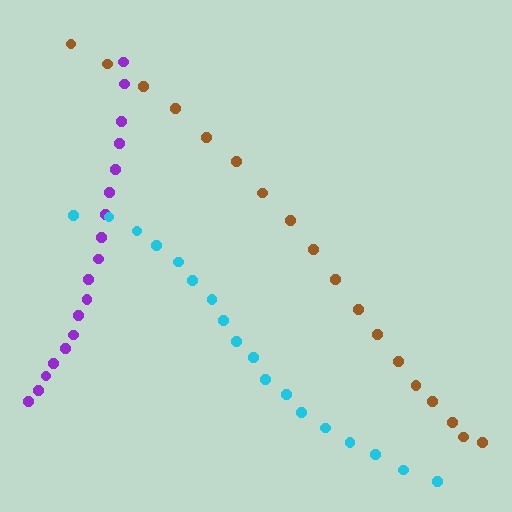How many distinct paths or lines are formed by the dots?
There are 3 distinct paths.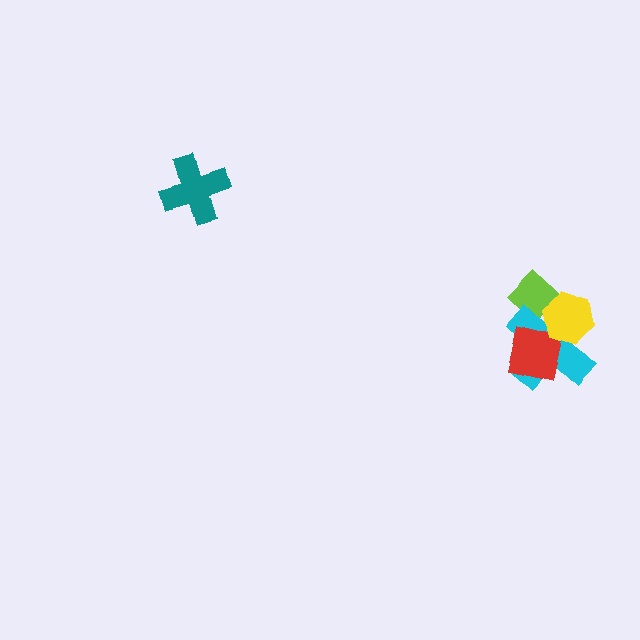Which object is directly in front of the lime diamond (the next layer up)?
The cyan cross is directly in front of the lime diamond.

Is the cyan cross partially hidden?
Yes, it is partially covered by another shape.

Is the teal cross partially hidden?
No, no other shape covers it.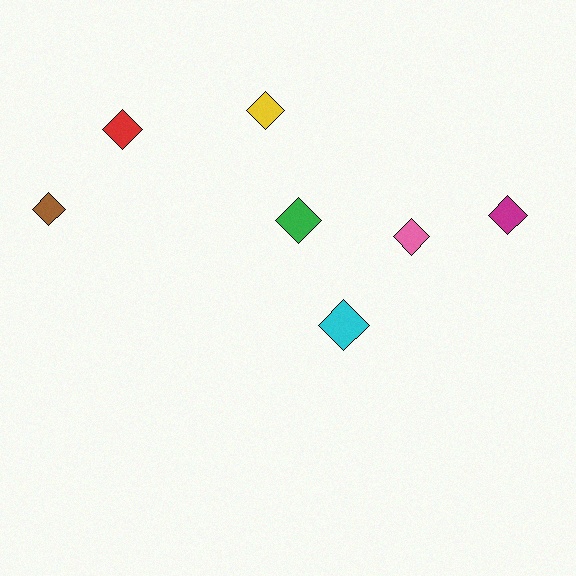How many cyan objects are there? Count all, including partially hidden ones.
There is 1 cyan object.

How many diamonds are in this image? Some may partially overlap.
There are 7 diamonds.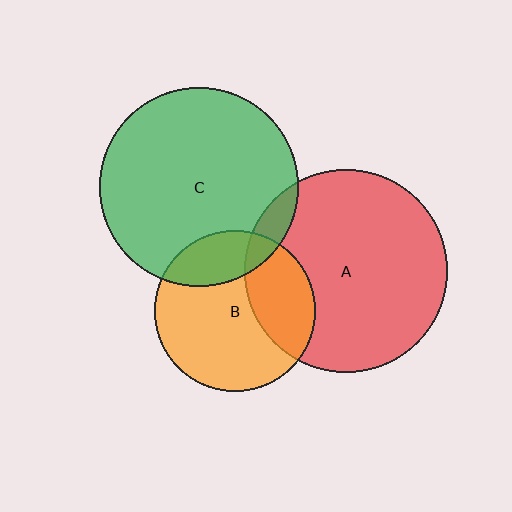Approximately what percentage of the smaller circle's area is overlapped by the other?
Approximately 30%.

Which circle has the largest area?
Circle A (red).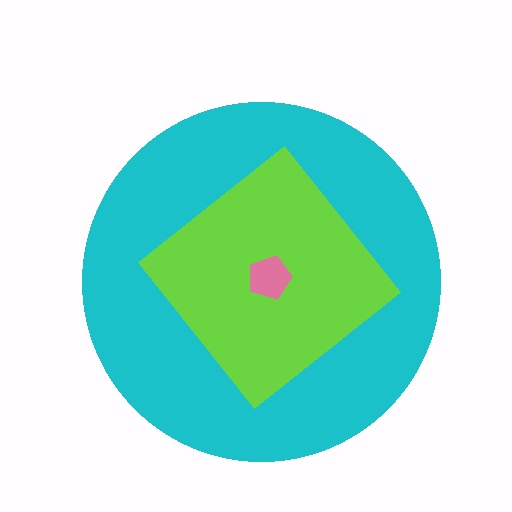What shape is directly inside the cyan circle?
The lime diamond.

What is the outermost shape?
The cyan circle.